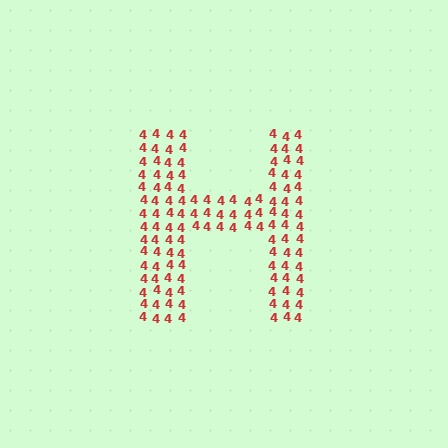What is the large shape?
The large shape is the letter H.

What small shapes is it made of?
It is made of small digit 4's.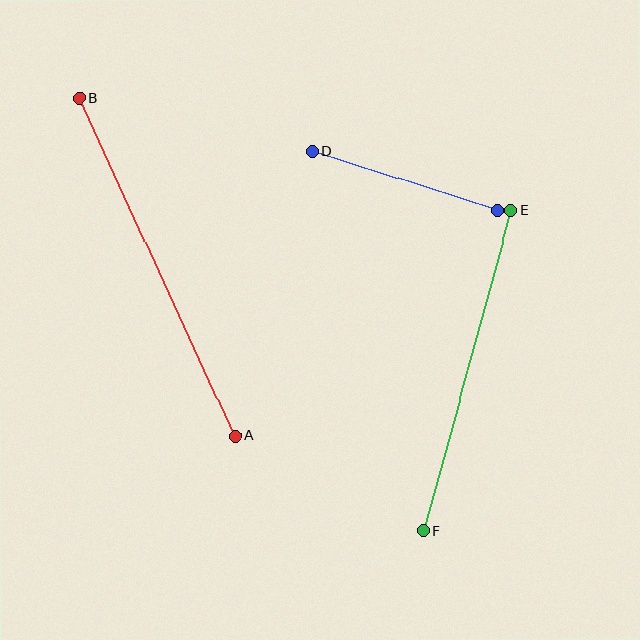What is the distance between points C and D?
The distance is approximately 195 pixels.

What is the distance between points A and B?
The distance is approximately 372 pixels.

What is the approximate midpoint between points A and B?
The midpoint is at approximately (157, 267) pixels.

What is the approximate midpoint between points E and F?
The midpoint is at approximately (467, 371) pixels.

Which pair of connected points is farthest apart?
Points A and B are farthest apart.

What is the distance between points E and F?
The distance is approximately 333 pixels.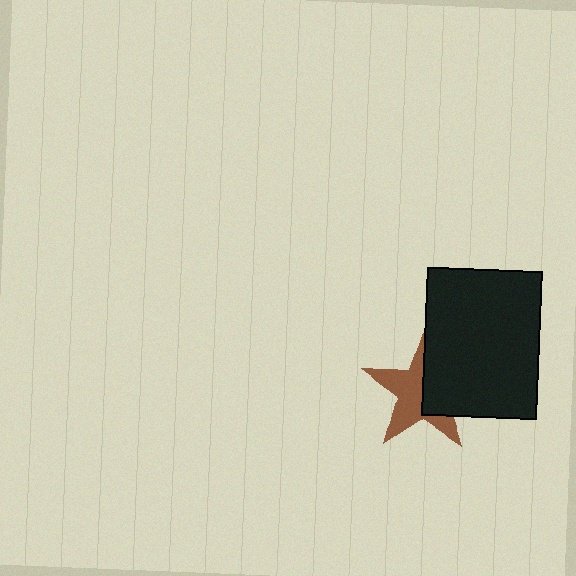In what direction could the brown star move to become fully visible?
The brown star could move left. That would shift it out from behind the black rectangle entirely.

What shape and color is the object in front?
The object in front is a black rectangle.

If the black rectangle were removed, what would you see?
You would see the complete brown star.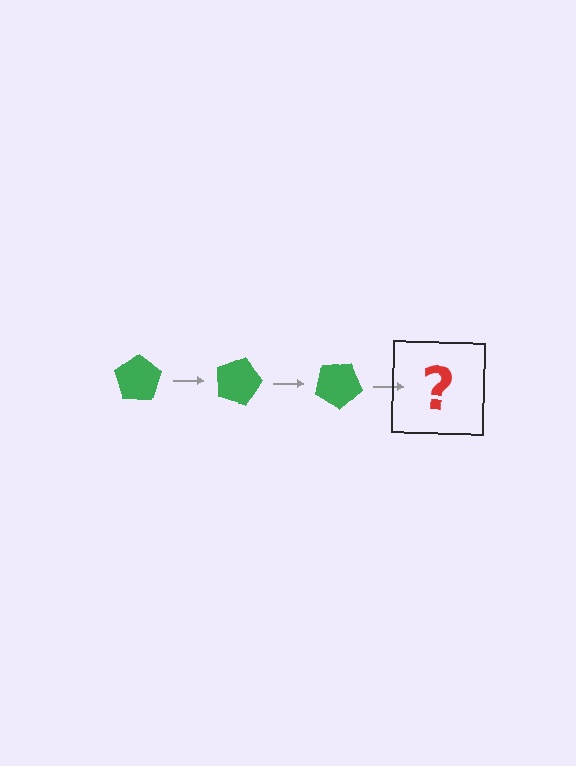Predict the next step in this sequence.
The next step is a green pentagon rotated 45 degrees.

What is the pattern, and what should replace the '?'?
The pattern is that the pentagon rotates 15 degrees each step. The '?' should be a green pentagon rotated 45 degrees.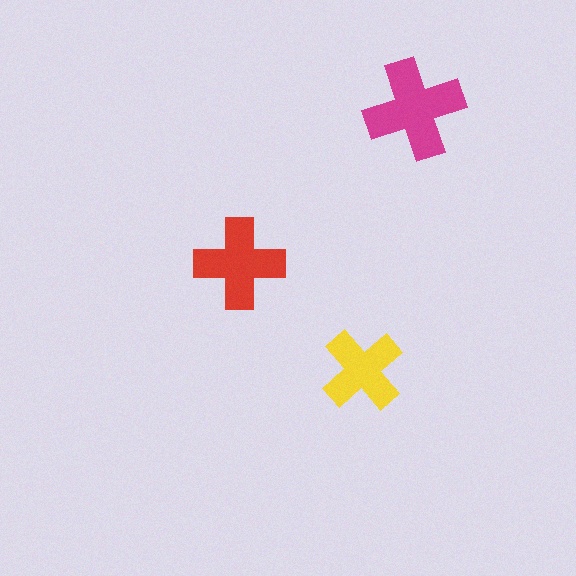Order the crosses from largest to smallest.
the magenta one, the red one, the yellow one.